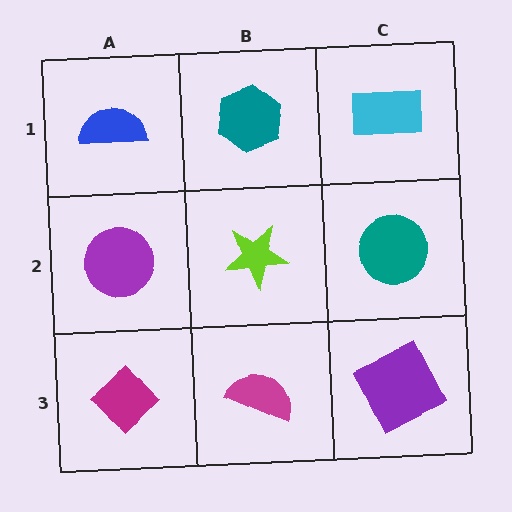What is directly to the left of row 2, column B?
A purple circle.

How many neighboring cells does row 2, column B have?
4.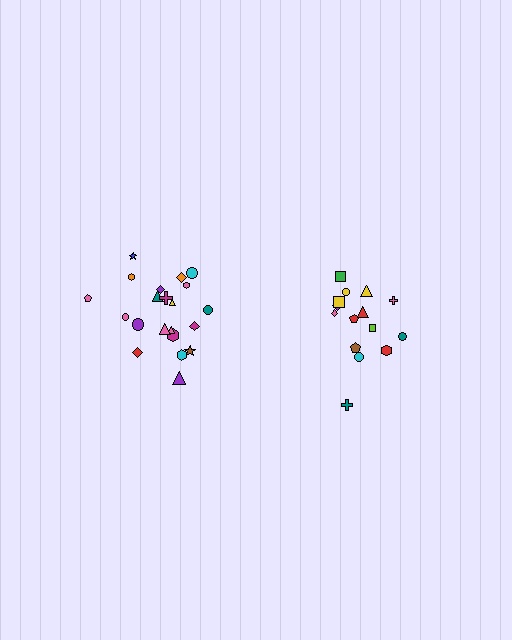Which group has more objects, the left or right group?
The left group.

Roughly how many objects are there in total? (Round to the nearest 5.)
Roughly 35 objects in total.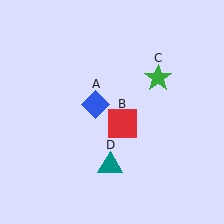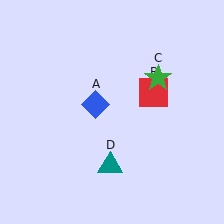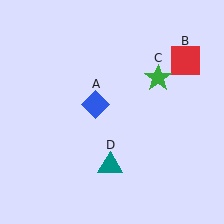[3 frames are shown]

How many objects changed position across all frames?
1 object changed position: red square (object B).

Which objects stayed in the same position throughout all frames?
Blue diamond (object A) and green star (object C) and teal triangle (object D) remained stationary.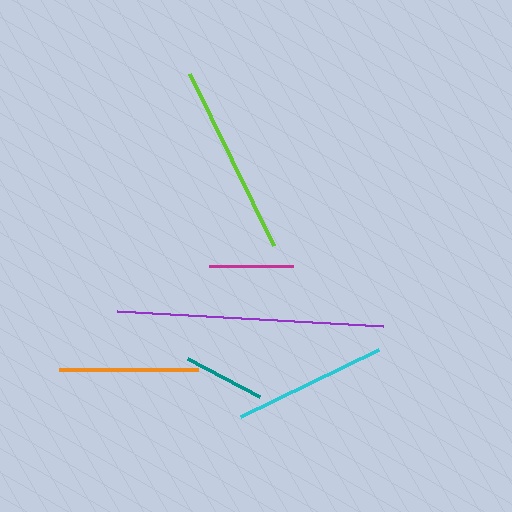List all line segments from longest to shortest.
From longest to shortest: purple, lime, cyan, orange, magenta, teal.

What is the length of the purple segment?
The purple segment is approximately 266 pixels long.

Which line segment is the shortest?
The teal line is the shortest at approximately 81 pixels.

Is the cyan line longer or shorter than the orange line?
The cyan line is longer than the orange line.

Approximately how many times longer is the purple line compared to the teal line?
The purple line is approximately 3.3 times the length of the teal line.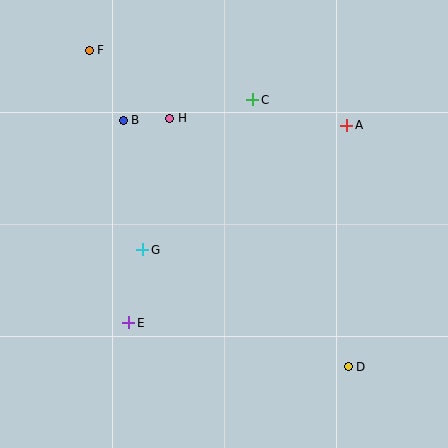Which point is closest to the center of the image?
Point G at (143, 250) is closest to the center.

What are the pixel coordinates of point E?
Point E is at (129, 323).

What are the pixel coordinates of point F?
Point F is at (89, 50).